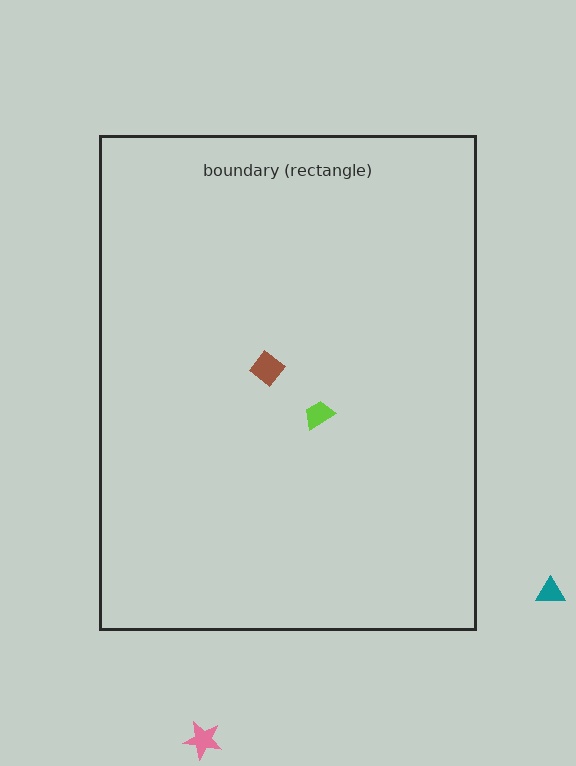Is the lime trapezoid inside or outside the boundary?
Inside.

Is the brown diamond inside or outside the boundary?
Inside.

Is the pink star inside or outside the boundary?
Outside.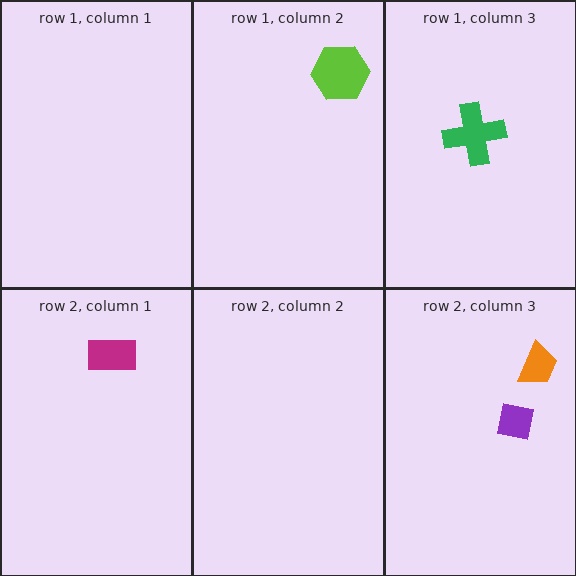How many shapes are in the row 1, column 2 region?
1.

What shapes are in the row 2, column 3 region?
The orange trapezoid, the purple square.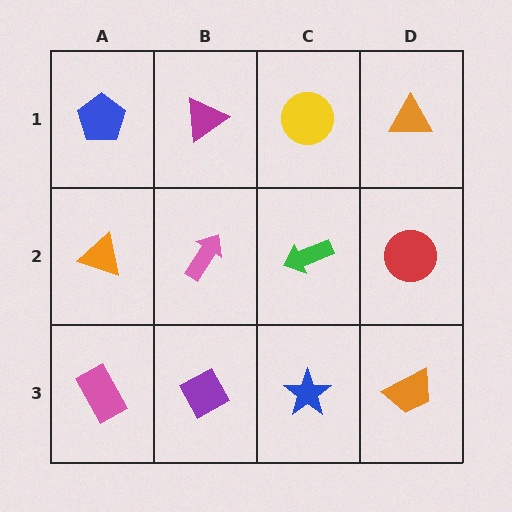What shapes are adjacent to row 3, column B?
A pink arrow (row 2, column B), a pink rectangle (row 3, column A), a blue star (row 3, column C).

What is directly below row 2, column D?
An orange trapezoid.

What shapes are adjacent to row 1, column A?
An orange triangle (row 2, column A), a magenta triangle (row 1, column B).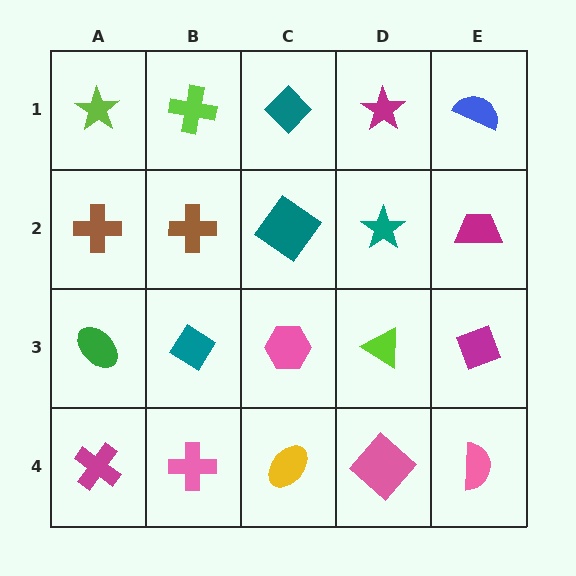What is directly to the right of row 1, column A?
A lime cross.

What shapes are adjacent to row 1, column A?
A brown cross (row 2, column A), a lime cross (row 1, column B).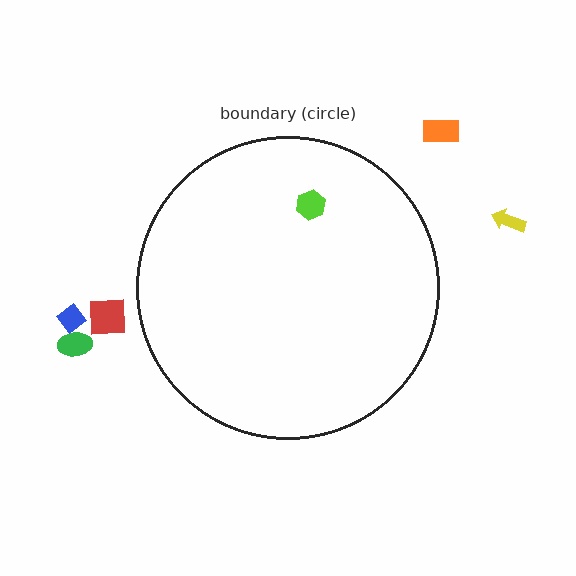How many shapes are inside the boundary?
1 inside, 5 outside.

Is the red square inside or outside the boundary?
Outside.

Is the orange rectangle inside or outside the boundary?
Outside.